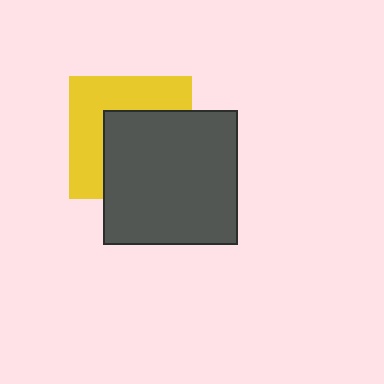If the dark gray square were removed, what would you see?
You would see the complete yellow square.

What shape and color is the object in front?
The object in front is a dark gray square.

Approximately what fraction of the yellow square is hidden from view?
Roughly 52% of the yellow square is hidden behind the dark gray square.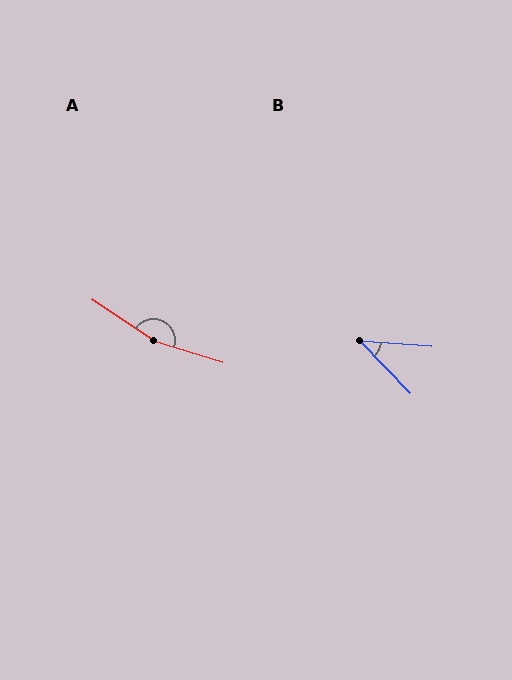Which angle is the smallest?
B, at approximately 42 degrees.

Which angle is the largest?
A, at approximately 163 degrees.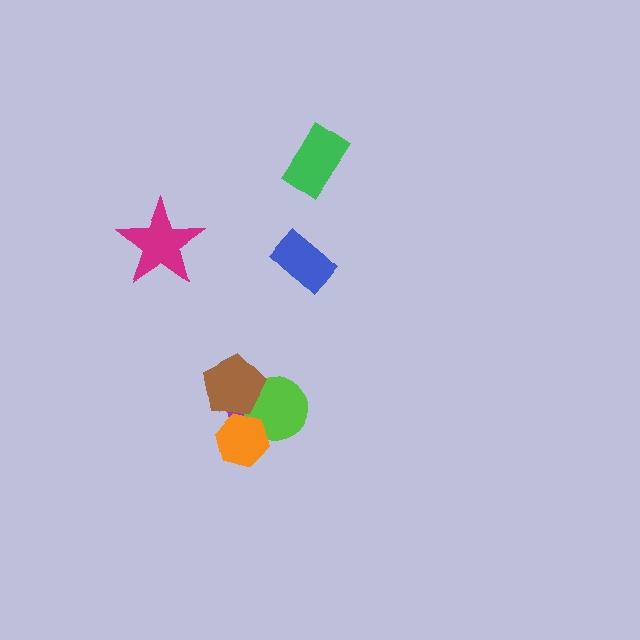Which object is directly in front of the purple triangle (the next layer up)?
The lime circle is directly in front of the purple triangle.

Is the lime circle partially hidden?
Yes, it is partially covered by another shape.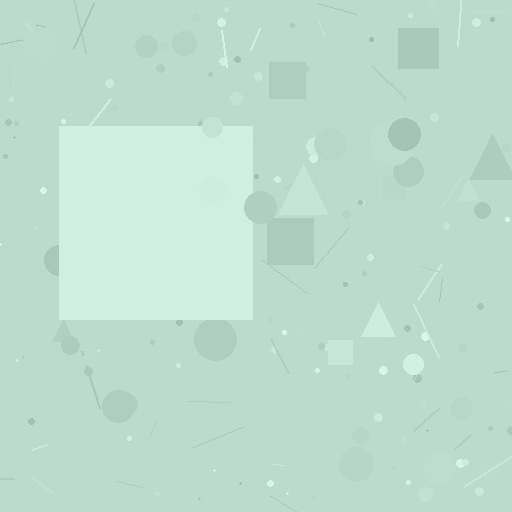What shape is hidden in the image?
A square is hidden in the image.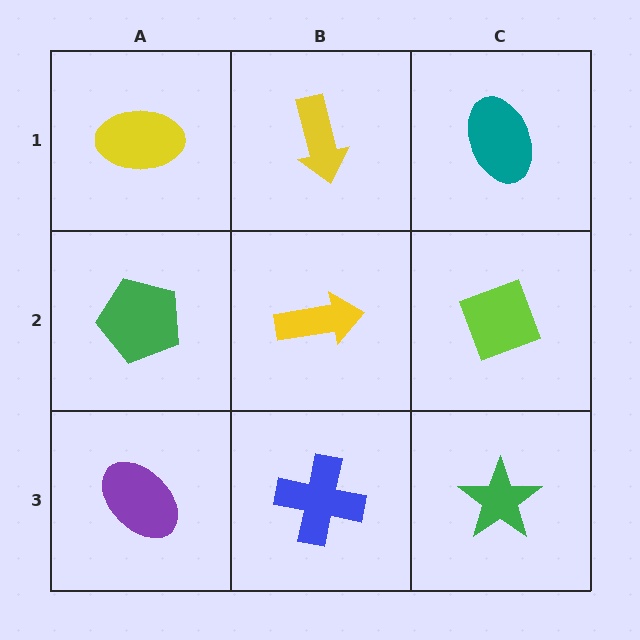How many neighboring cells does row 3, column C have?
2.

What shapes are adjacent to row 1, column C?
A lime diamond (row 2, column C), a yellow arrow (row 1, column B).